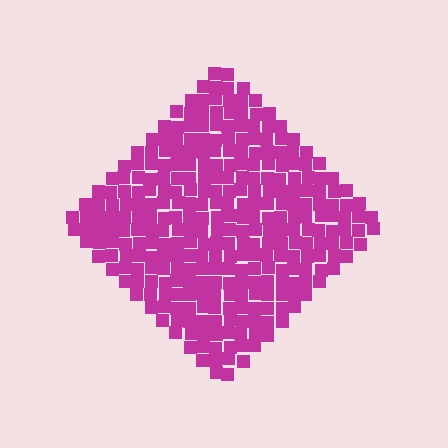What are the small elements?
The small elements are squares.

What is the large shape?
The large shape is a diamond.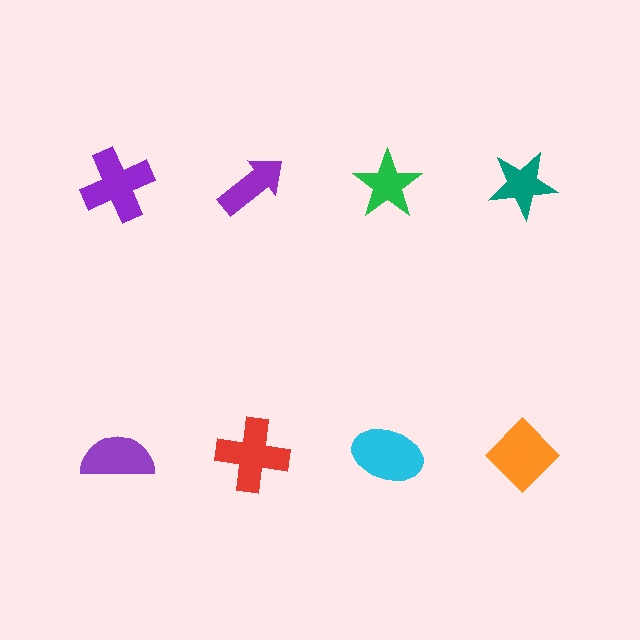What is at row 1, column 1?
A purple cross.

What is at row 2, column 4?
An orange diamond.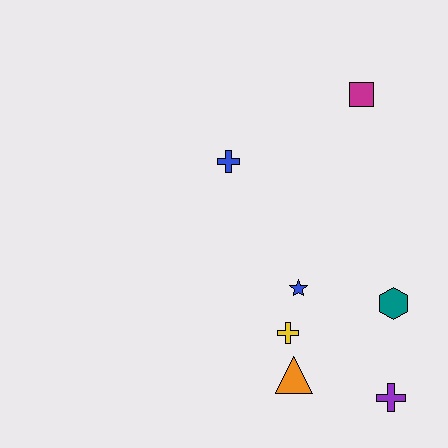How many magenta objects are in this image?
There is 1 magenta object.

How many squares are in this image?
There is 1 square.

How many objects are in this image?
There are 7 objects.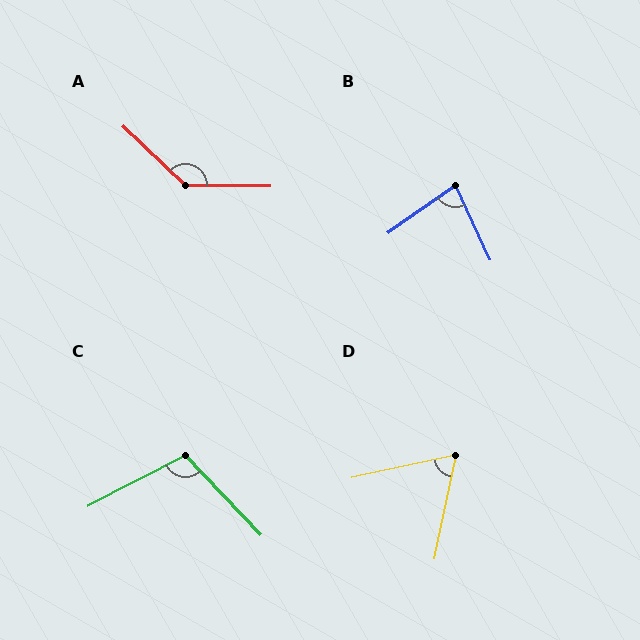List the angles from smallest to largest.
D (66°), B (80°), C (106°), A (137°).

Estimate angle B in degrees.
Approximately 80 degrees.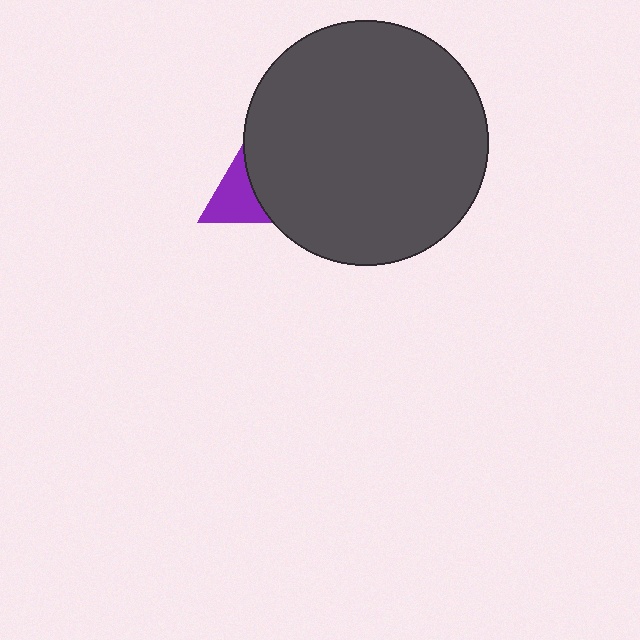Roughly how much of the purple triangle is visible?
A small part of it is visible (roughly 41%).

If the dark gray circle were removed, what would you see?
You would see the complete purple triangle.